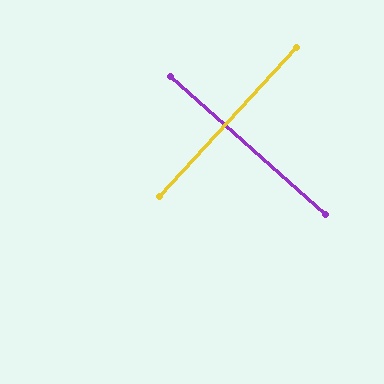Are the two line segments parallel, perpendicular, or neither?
Perpendicular — they meet at approximately 89°.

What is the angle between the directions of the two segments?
Approximately 89 degrees.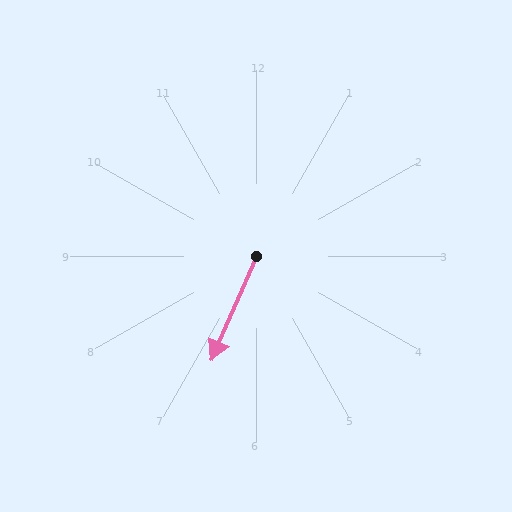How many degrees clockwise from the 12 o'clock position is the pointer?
Approximately 203 degrees.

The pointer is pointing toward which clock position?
Roughly 7 o'clock.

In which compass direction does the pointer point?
Southwest.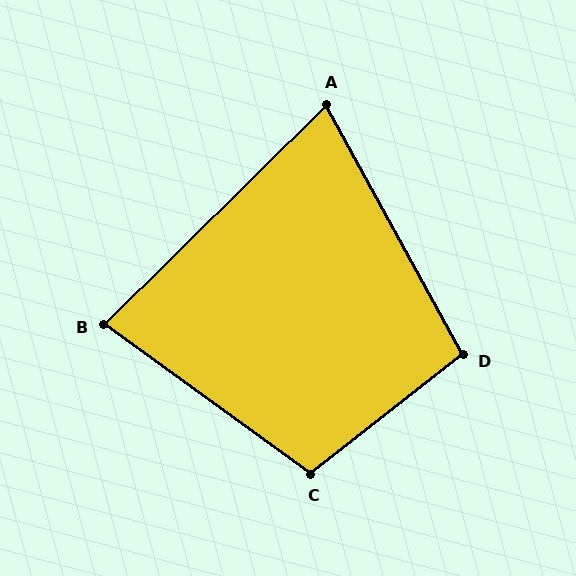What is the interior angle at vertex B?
Approximately 81 degrees (acute).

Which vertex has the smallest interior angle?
A, at approximately 74 degrees.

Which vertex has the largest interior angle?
C, at approximately 106 degrees.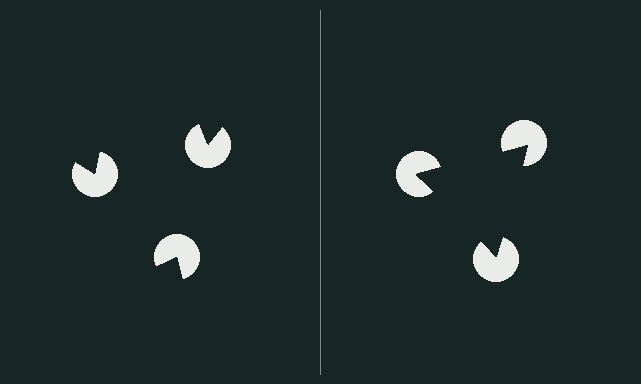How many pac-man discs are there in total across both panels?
6 — 3 on each side.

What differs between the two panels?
The pac-man discs are positioned identically on both sides; only the wedge orientations differ. On the right they align to a triangle; on the left they are misaligned.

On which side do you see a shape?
An illusory triangle appears on the right side. On the left side the wedge cuts are rotated, so no coherent shape forms.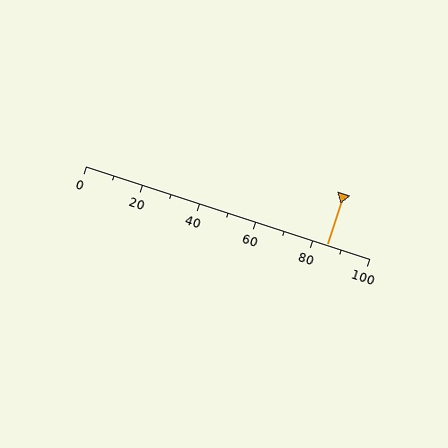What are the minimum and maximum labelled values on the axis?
The axis runs from 0 to 100.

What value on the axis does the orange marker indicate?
The marker indicates approximately 85.